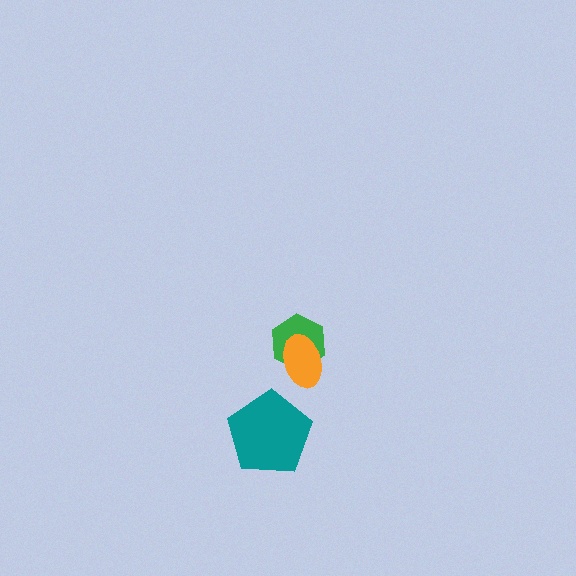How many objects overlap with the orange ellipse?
1 object overlaps with the orange ellipse.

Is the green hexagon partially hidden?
Yes, it is partially covered by another shape.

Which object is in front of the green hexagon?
The orange ellipse is in front of the green hexagon.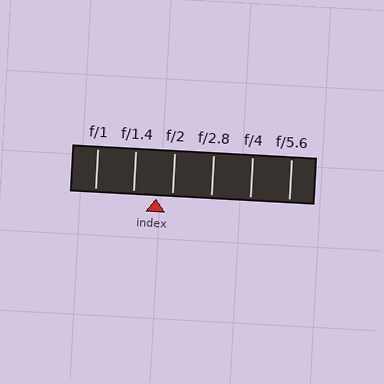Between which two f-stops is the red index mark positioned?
The index mark is between f/1.4 and f/2.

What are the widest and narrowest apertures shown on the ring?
The widest aperture shown is f/1 and the narrowest is f/5.6.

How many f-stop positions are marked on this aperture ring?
There are 6 f-stop positions marked.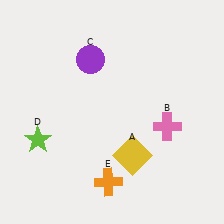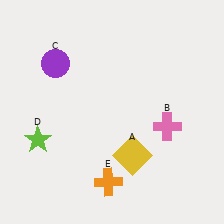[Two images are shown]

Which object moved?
The purple circle (C) moved left.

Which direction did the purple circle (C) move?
The purple circle (C) moved left.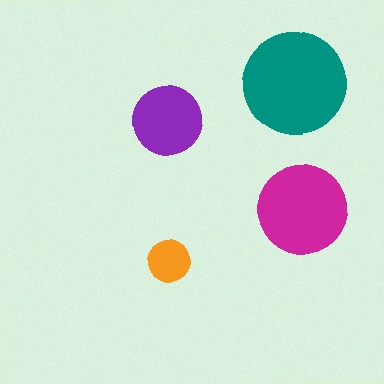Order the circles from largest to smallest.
the teal one, the magenta one, the purple one, the orange one.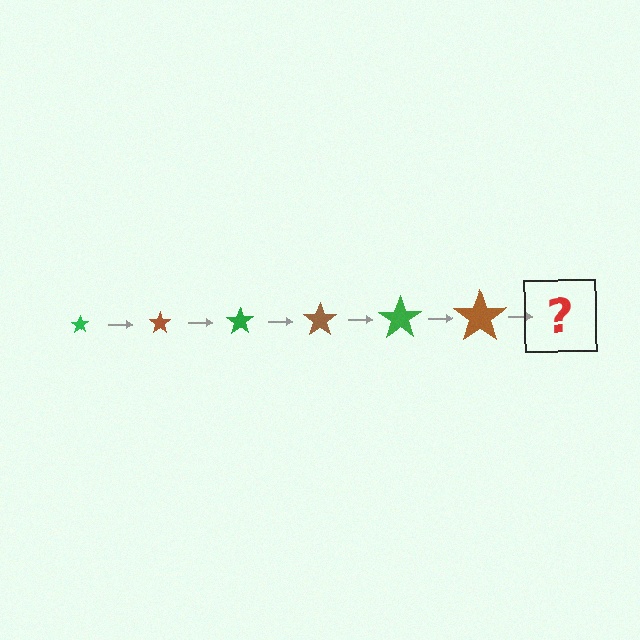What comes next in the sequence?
The next element should be a green star, larger than the previous one.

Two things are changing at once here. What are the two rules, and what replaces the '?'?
The two rules are that the star grows larger each step and the color cycles through green and brown. The '?' should be a green star, larger than the previous one.